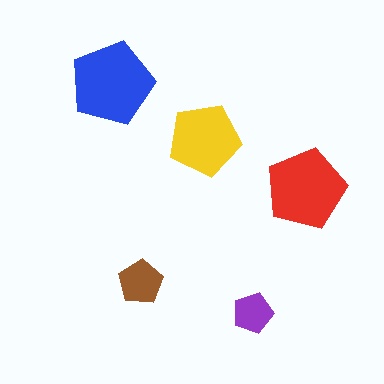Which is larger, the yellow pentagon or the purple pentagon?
The yellow one.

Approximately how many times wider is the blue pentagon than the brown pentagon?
About 2 times wider.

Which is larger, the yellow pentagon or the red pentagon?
The red one.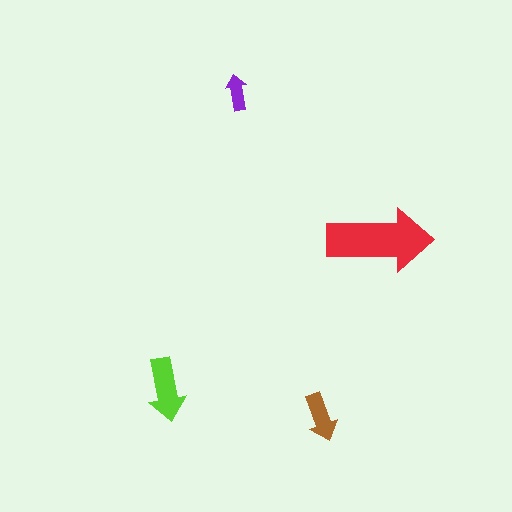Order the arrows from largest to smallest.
the red one, the lime one, the brown one, the purple one.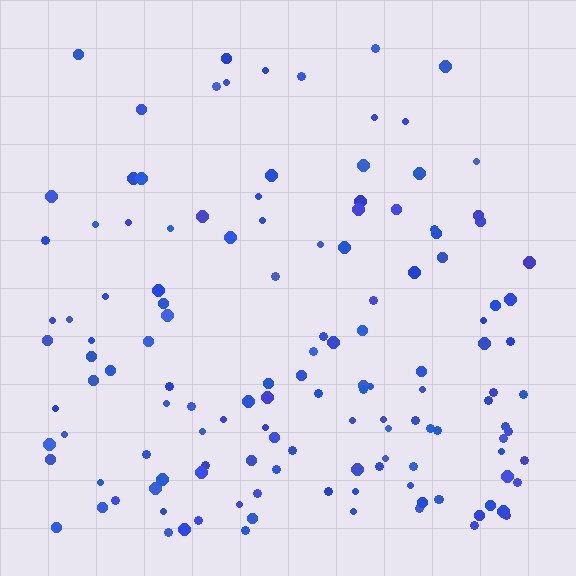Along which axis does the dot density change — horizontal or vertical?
Vertical.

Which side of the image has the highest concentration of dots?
The bottom.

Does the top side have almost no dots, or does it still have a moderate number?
Still a moderate number, just noticeably fewer than the bottom.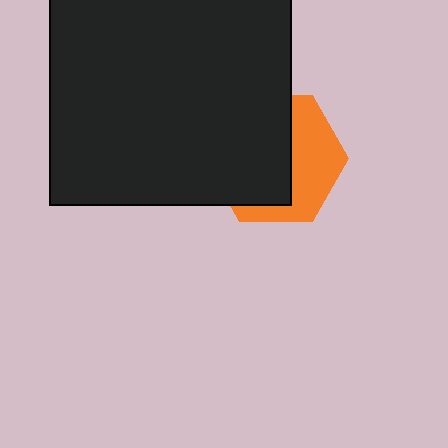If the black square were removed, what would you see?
You would see the complete orange hexagon.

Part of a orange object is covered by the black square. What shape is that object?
It is a hexagon.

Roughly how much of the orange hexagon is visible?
A small part of it is visible (roughly 42%).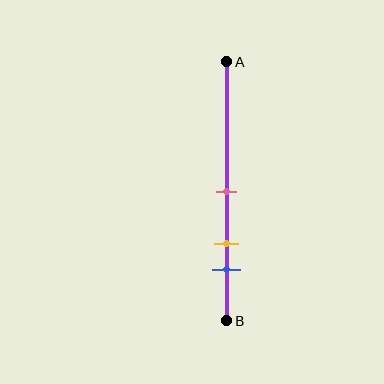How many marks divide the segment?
There are 3 marks dividing the segment.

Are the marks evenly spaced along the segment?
Yes, the marks are approximately evenly spaced.